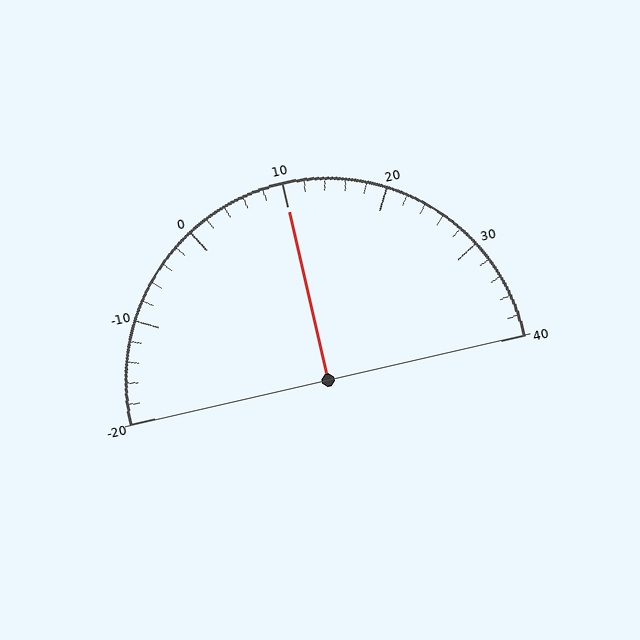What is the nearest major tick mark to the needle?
The nearest major tick mark is 10.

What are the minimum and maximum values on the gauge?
The gauge ranges from -20 to 40.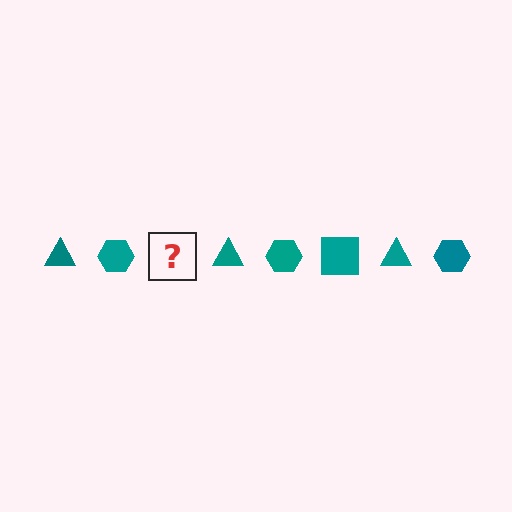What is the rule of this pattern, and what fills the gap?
The rule is that the pattern cycles through triangle, hexagon, square shapes in teal. The gap should be filled with a teal square.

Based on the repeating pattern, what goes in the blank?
The blank should be a teal square.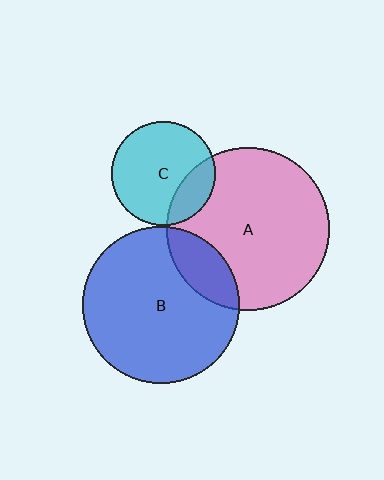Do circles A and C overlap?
Yes.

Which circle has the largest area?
Circle A (pink).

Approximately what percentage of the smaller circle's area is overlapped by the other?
Approximately 20%.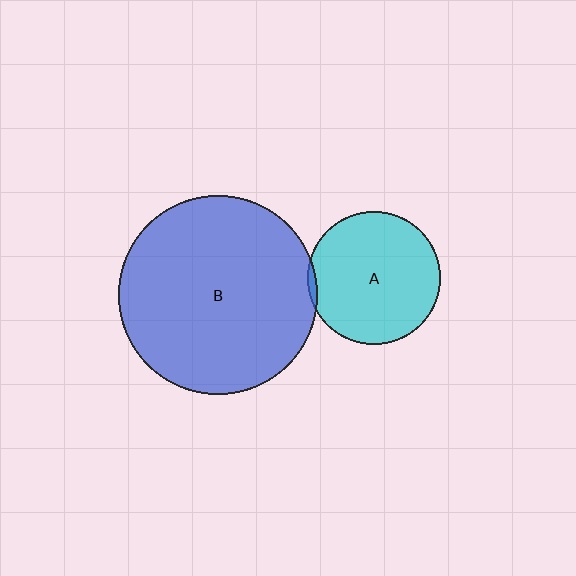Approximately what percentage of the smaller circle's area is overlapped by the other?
Approximately 5%.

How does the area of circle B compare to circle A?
Approximately 2.2 times.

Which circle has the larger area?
Circle B (blue).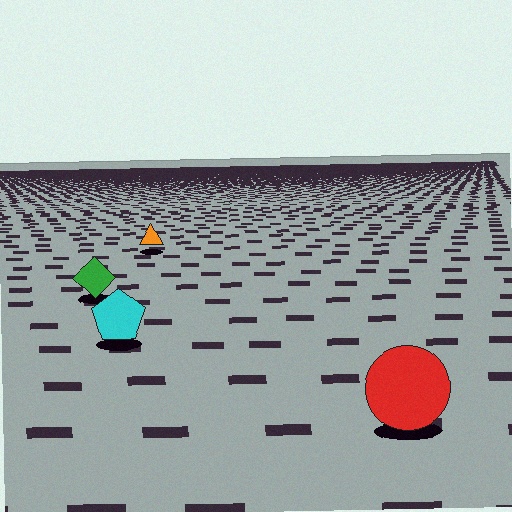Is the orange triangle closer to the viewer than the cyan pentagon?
No. The cyan pentagon is closer — you can tell from the texture gradient: the ground texture is coarser near it.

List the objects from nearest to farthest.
From nearest to farthest: the red circle, the cyan pentagon, the green diamond, the orange triangle.